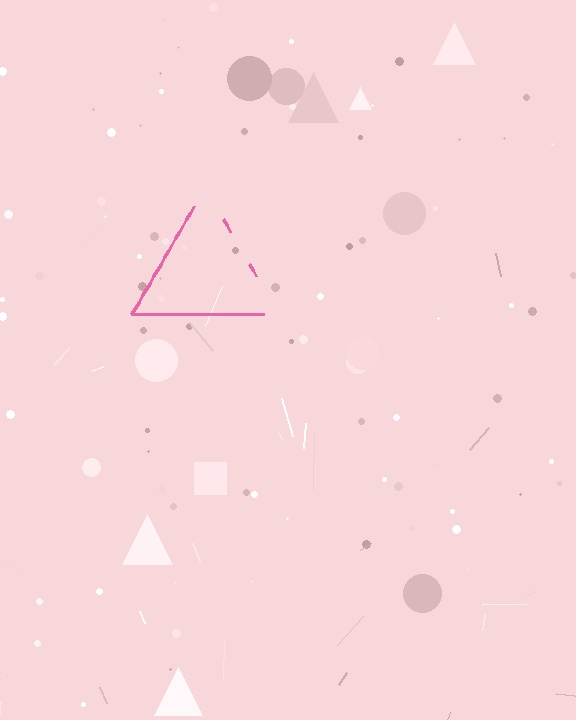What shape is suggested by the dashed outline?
The dashed outline suggests a triangle.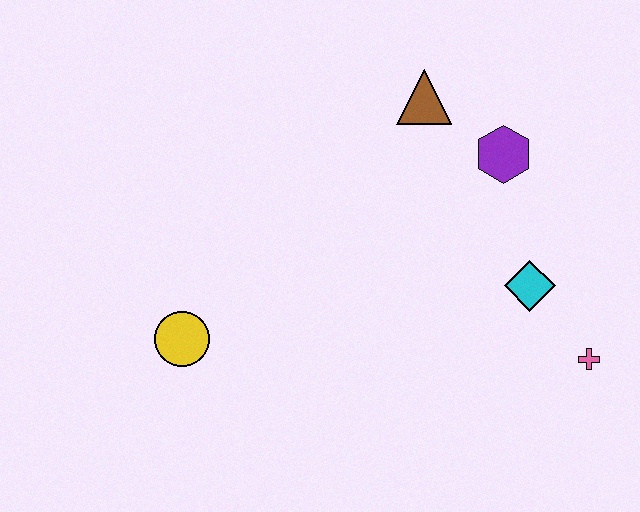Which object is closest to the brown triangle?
The purple hexagon is closest to the brown triangle.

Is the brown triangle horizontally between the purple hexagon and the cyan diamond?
No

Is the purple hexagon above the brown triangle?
No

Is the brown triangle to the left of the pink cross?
Yes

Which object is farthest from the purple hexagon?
The yellow circle is farthest from the purple hexagon.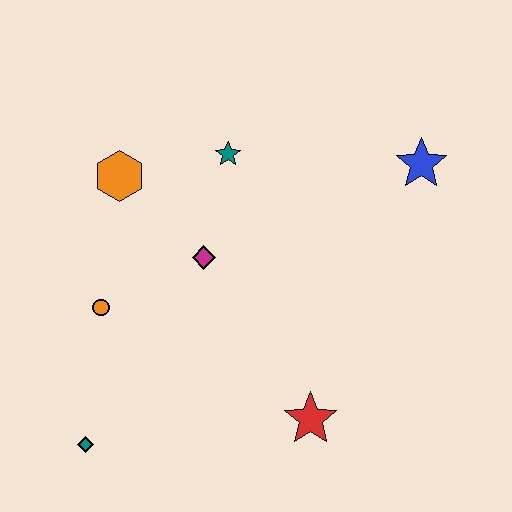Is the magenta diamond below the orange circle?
No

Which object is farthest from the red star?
The orange hexagon is farthest from the red star.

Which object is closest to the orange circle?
The magenta diamond is closest to the orange circle.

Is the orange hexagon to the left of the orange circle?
No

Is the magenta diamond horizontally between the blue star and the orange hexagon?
Yes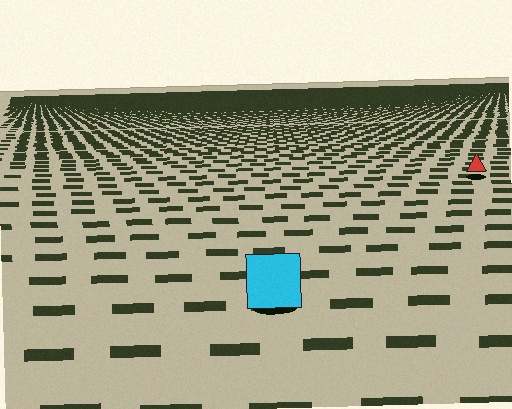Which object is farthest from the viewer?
The red triangle is farthest from the viewer. It appears smaller and the ground texture around it is denser.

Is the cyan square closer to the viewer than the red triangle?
Yes. The cyan square is closer — you can tell from the texture gradient: the ground texture is coarser near it.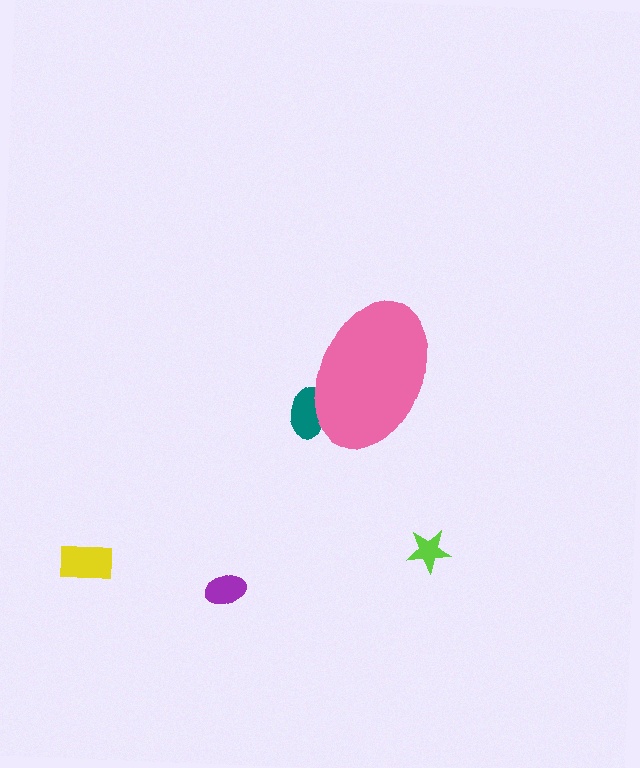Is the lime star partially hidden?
No, the lime star is fully visible.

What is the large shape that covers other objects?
A pink ellipse.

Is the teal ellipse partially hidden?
Yes, the teal ellipse is partially hidden behind the pink ellipse.